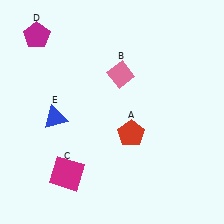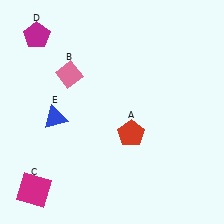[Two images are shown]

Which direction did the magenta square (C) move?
The magenta square (C) moved left.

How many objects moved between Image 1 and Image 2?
2 objects moved between the two images.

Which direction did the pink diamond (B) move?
The pink diamond (B) moved left.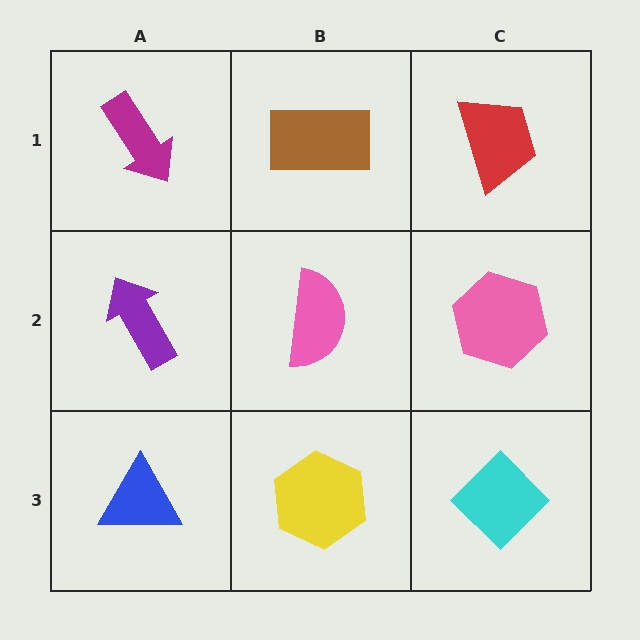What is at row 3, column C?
A cyan diamond.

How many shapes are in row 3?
3 shapes.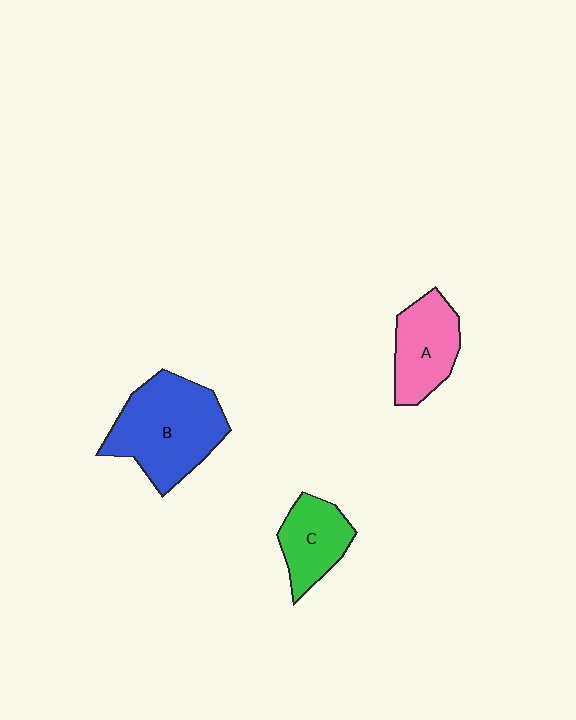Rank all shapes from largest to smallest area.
From largest to smallest: B (blue), A (pink), C (green).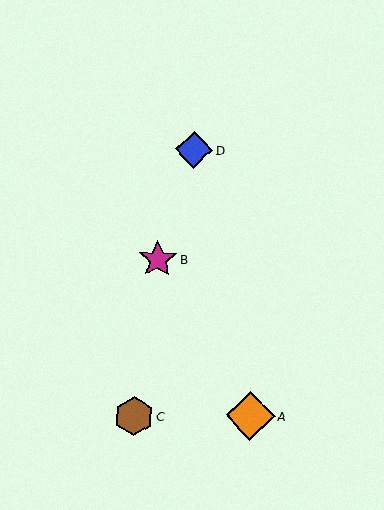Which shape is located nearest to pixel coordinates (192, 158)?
The blue diamond (labeled D) at (194, 150) is nearest to that location.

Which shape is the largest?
The orange diamond (labeled A) is the largest.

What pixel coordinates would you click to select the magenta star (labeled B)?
Click at (158, 259) to select the magenta star B.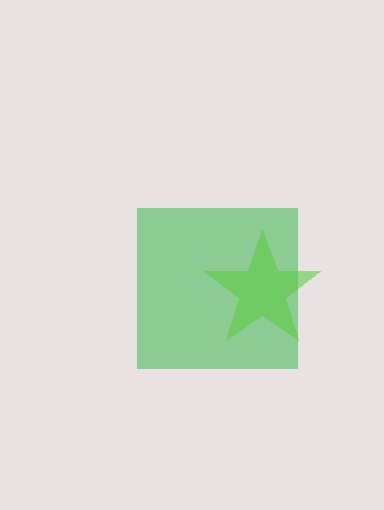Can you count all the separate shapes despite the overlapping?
Yes, there are 2 separate shapes.